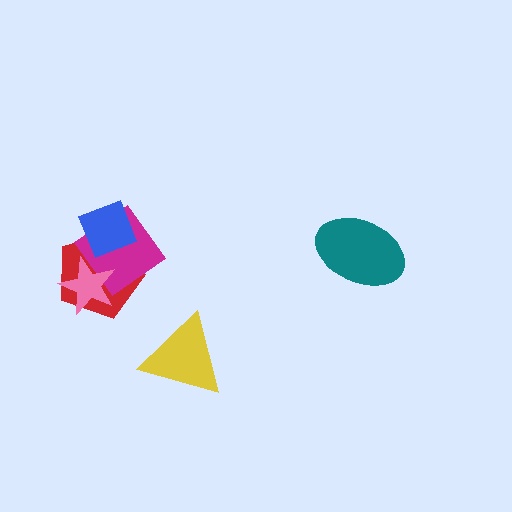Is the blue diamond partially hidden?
No, no other shape covers it.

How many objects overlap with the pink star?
2 objects overlap with the pink star.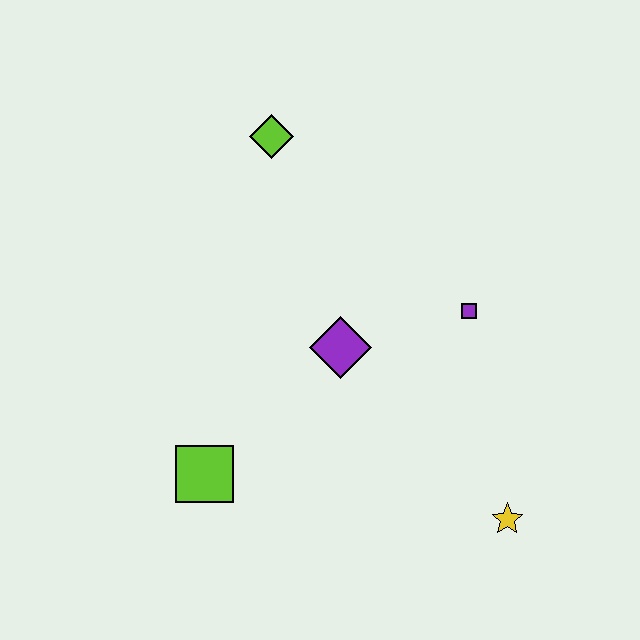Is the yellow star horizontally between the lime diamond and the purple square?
No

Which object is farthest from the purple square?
The lime square is farthest from the purple square.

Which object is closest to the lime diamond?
The purple diamond is closest to the lime diamond.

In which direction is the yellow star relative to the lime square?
The yellow star is to the right of the lime square.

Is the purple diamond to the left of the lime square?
No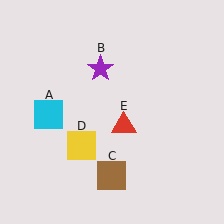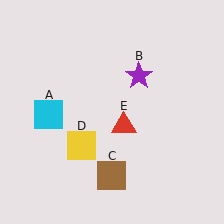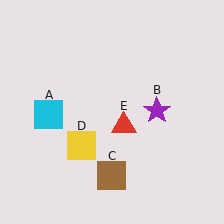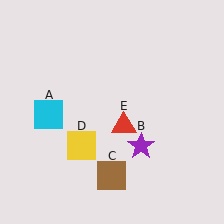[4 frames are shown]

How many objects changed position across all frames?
1 object changed position: purple star (object B).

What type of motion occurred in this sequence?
The purple star (object B) rotated clockwise around the center of the scene.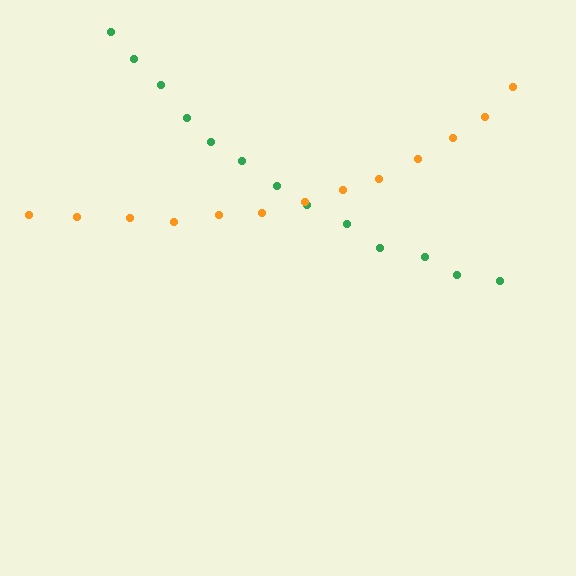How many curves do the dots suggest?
There are 2 distinct paths.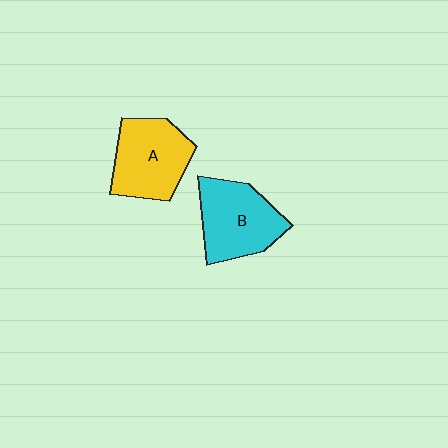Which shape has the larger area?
Shape B (cyan).